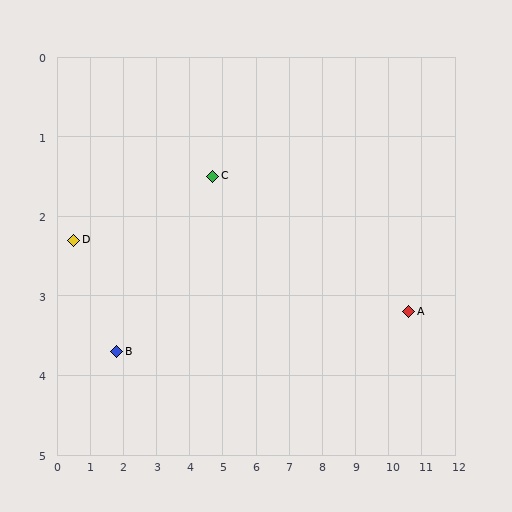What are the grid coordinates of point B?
Point B is at approximately (1.8, 3.7).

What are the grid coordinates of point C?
Point C is at approximately (4.7, 1.5).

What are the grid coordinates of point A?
Point A is at approximately (10.6, 3.2).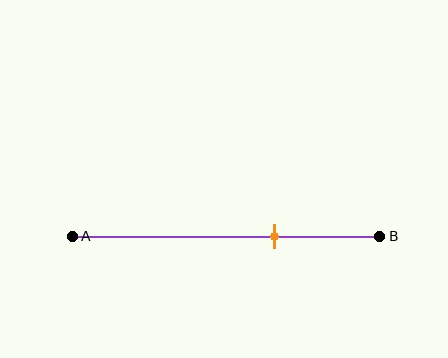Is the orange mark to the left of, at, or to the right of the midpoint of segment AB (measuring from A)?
The orange mark is to the right of the midpoint of segment AB.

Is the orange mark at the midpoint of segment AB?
No, the mark is at about 65% from A, not at the 50% midpoint.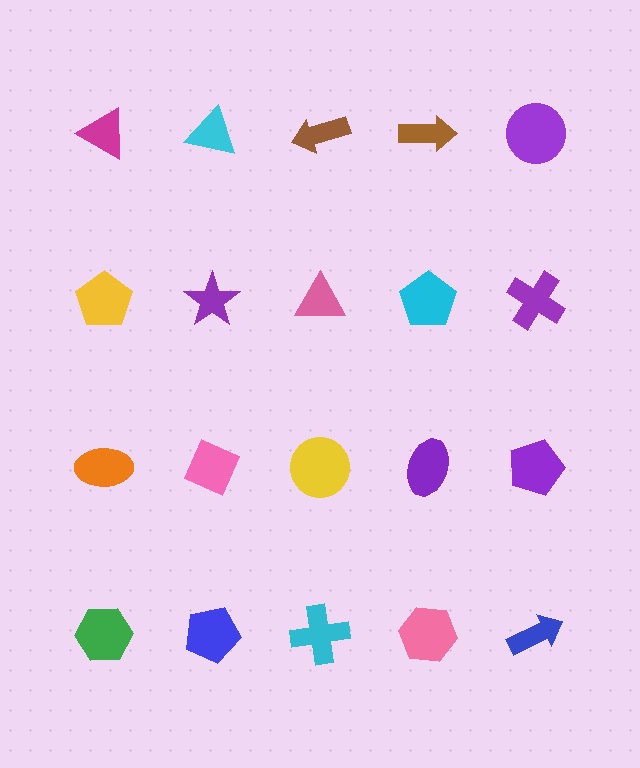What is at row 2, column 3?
A pink triangle.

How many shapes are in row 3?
5 shapes.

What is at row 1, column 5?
A purple circle.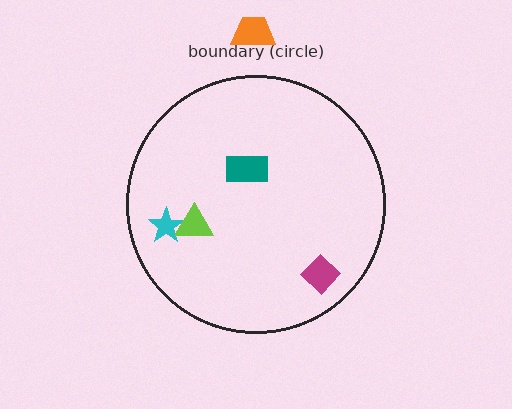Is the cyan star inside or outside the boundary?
Inside.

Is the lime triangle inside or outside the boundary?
Inside.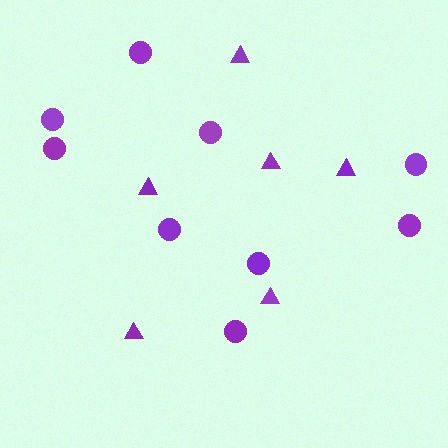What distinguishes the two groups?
There are 2 groups: one group of circles (9) and one group of triangles (6).